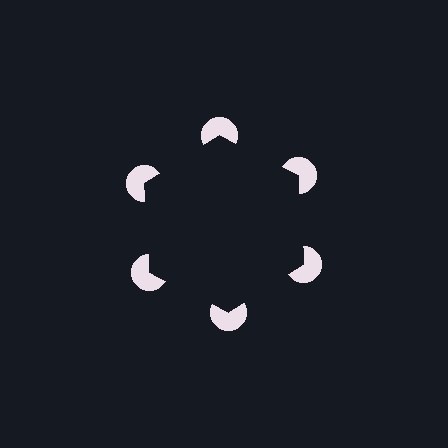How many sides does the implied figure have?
6 sides.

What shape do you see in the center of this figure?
An illusory hexagon — its edges are inferred from the aligned wedge cuts in the pac-man discs, not physically drawn.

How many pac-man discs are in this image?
There are 6 — one at each vertex of the illusory hexagon.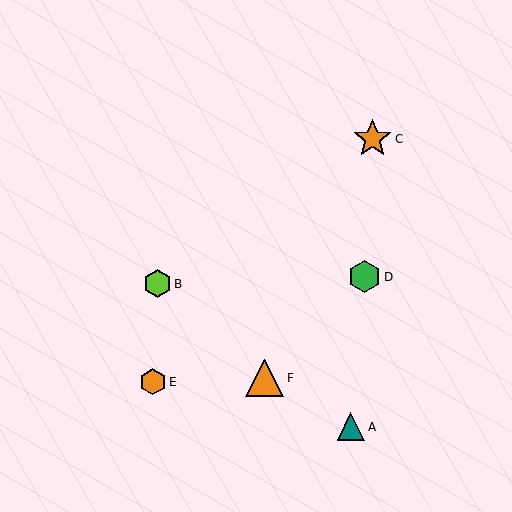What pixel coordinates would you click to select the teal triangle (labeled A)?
Click at (351, 427) to select the teal triangle A.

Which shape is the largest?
The orange star (labeled C) is the largest.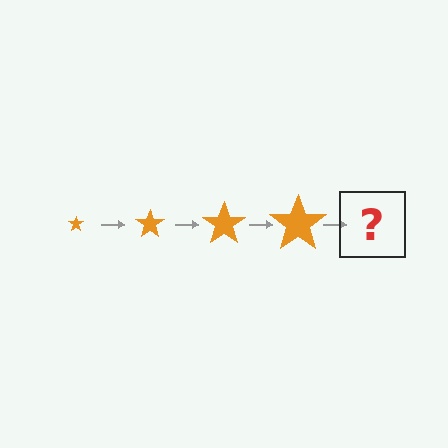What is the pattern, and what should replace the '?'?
The pattern is that the star gets progressively larger each step. The '?' should be an orange star, larger than the previous one.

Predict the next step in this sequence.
The next step is an orange star, larger than the previous one.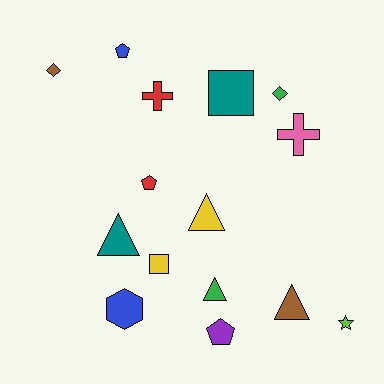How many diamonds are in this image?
There are 2 diamonds.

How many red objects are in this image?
There are 2 red objects.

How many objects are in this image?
There are 15 objects.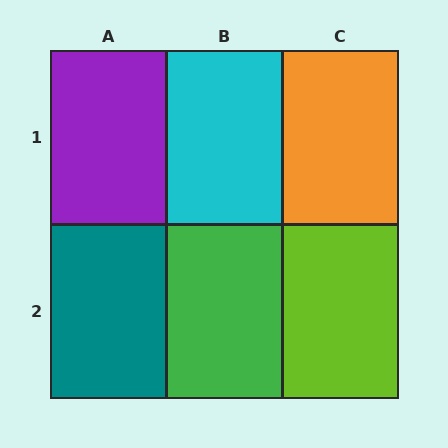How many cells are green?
1 cell is green.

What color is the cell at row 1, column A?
Purple.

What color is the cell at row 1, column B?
Cyan.